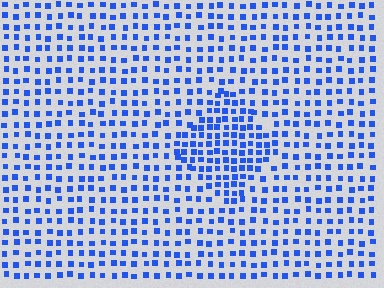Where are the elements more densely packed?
The elements are more densely packed inside the diamond boundary.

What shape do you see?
I see a diamond.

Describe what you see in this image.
The image contains small blue elements arranged at two different densities. A diamond-shaped region is visible where the elements are more densely packed than the surrounding area.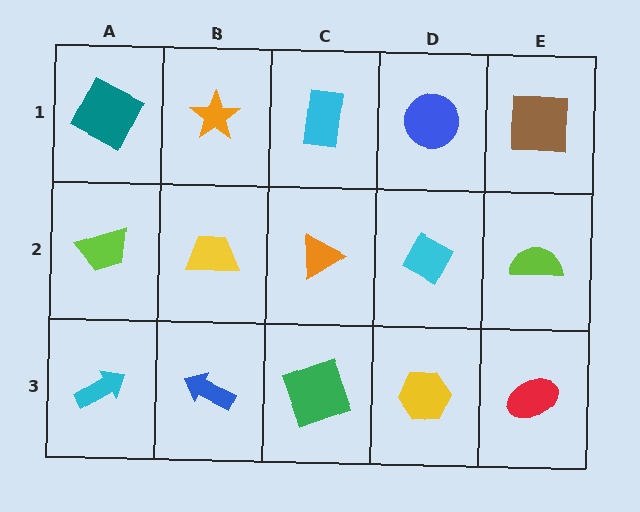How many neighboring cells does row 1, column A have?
2.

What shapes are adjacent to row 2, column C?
A cyan rectangle (row 1, column C), a green square (row 3, column C), a yellow trapezoid (row 2, column B), a cyan diamond (row 2, column D).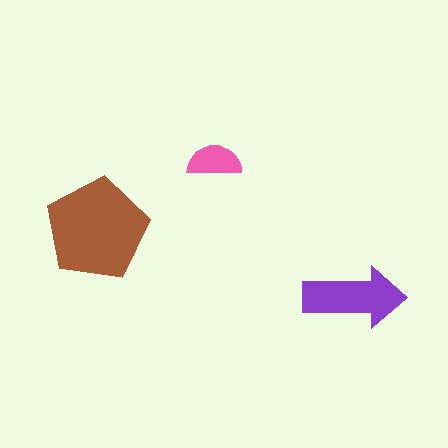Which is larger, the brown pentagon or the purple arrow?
The brown pentagon.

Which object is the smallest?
The pink semicircle.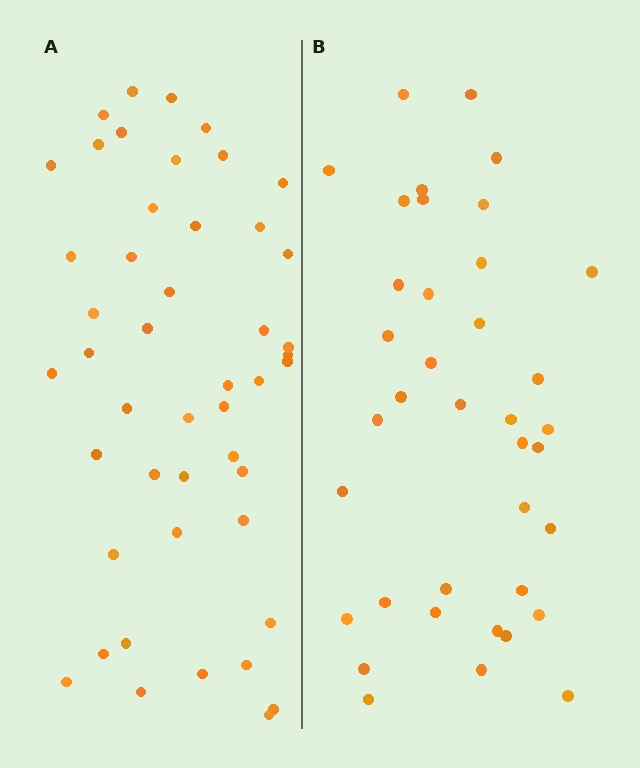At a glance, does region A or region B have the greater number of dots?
Region A (the left region) has more dots.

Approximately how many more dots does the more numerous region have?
Region A has roughly 8 or so more dots than region B.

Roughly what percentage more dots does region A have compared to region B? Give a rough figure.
About 25% more.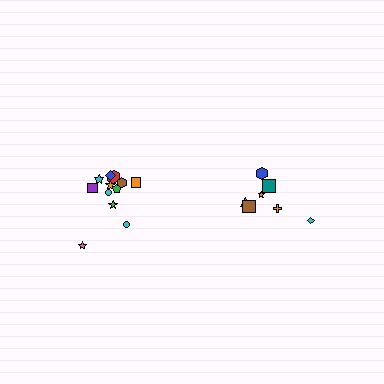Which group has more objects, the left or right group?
The left group.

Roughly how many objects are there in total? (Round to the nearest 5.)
Roughly 20 objects in total.